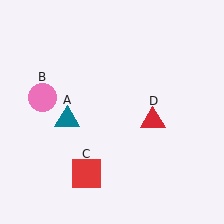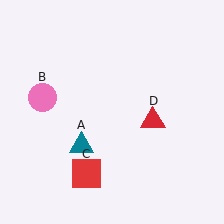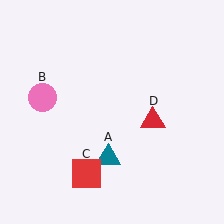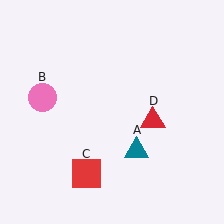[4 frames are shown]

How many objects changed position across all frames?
1 object changed position: teal triangle (object A).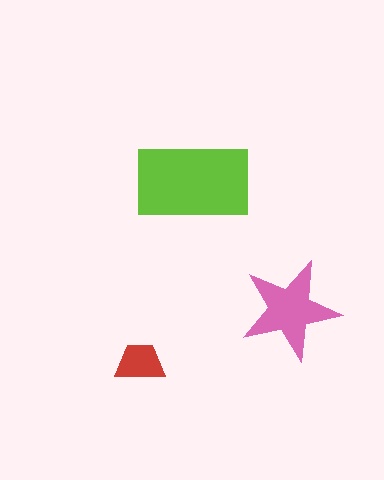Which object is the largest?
The lime rectangle.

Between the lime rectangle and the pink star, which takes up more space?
The lime rectangle.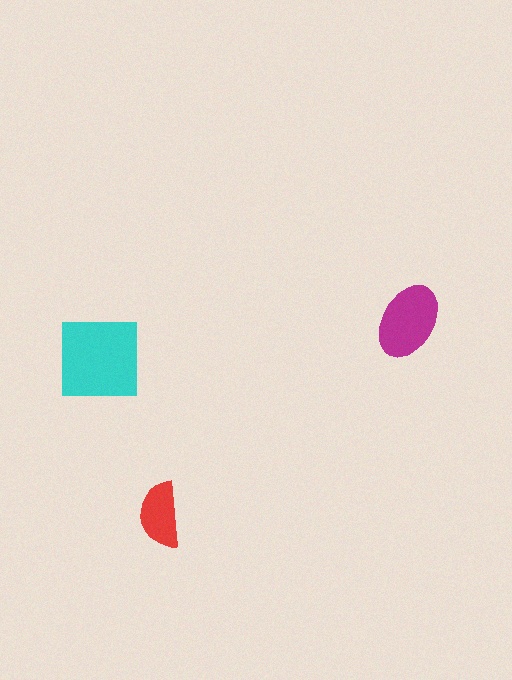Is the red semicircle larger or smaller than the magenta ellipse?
Smaller.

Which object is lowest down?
The red semicircle is bottommost.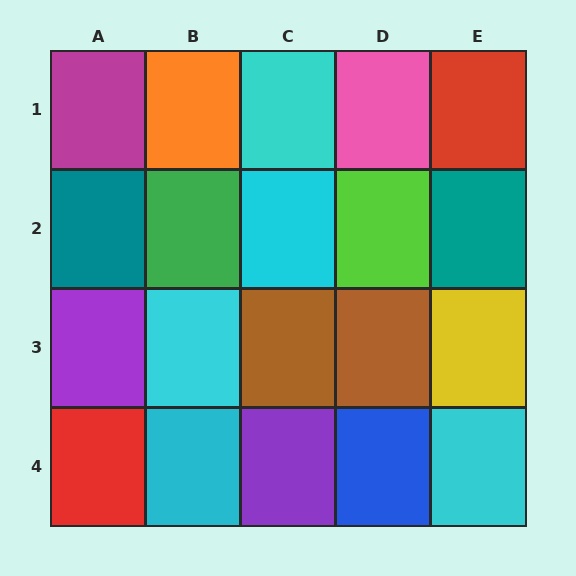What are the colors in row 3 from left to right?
Purple, cyan, brown, brown, yellow.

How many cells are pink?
1 cell is pink.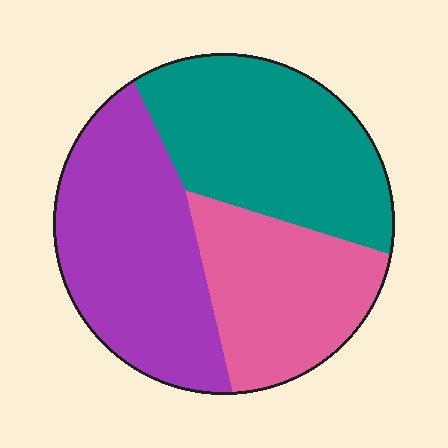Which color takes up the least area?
Pink, at roughly 25%.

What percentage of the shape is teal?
Teal takes up about three eighths (3/8) of the shape.